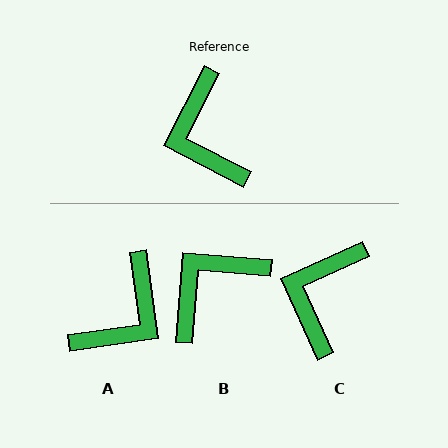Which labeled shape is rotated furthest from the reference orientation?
A, about 126 degrees away.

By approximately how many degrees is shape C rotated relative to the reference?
Approximately 38 degrees clockwise.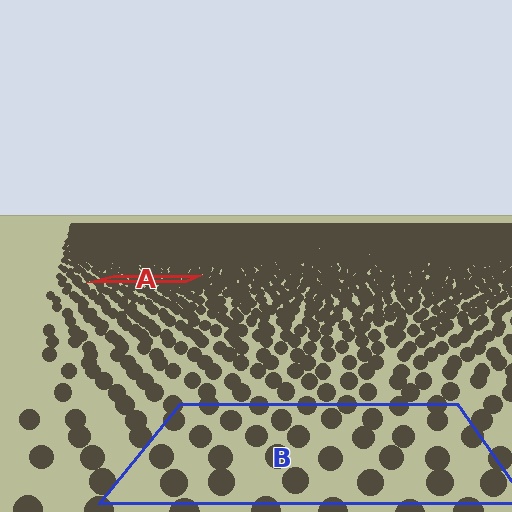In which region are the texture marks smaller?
The texture marks are smaller in region A, because it is farther away.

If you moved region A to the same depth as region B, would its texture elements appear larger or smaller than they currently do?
They would appear larger. At a closer depth, the same texture elements are projected at a bigger on-screen size.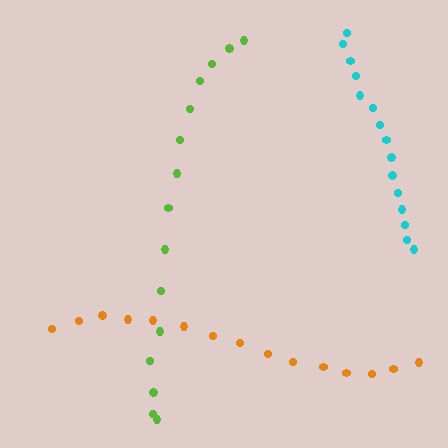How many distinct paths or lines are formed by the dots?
There are 3 distinct paths.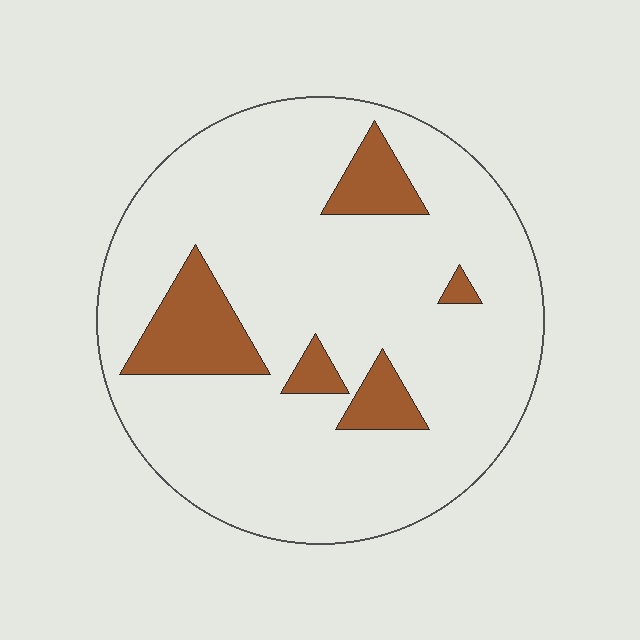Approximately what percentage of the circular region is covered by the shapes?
Approximately 15%.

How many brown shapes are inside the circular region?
5.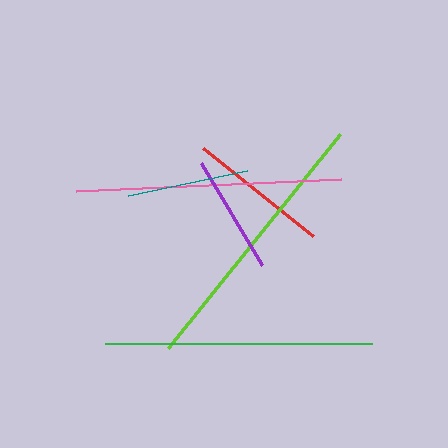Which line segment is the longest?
The lime line is the longest at approximately 275 pixels.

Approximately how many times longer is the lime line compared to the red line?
The lime line is approximately 2.0 times the length of the red line.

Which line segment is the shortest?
The purple line is the shortest at approximately 119 pixels.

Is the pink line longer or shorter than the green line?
The green line is longer than the pink line.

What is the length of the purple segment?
The purple segment is approximately 119 pixels long.